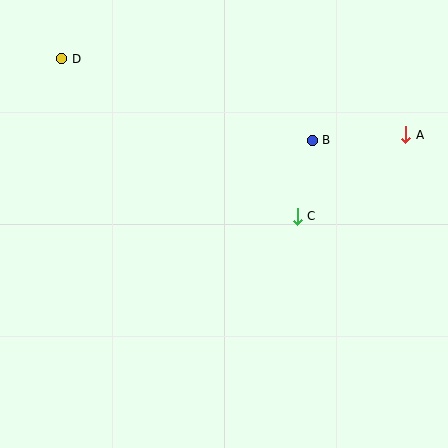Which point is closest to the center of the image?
Point C at (297, 216) is closest to the center.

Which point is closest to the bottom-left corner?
Point C is closest to the bottom-left corner.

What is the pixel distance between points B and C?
The distance between B and C is 78 pixels.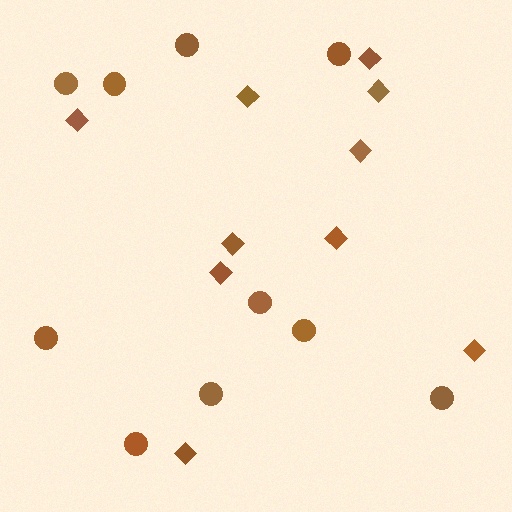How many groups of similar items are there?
There are 2 groups: one group of diamonds (10) and one group of circles (10).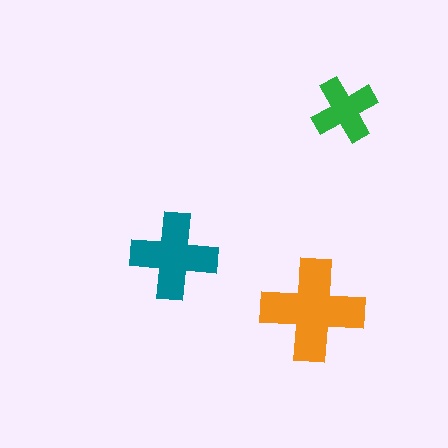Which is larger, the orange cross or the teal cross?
The orange one.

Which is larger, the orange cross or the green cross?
The orange one.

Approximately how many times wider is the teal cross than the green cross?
About 1.5 times wider.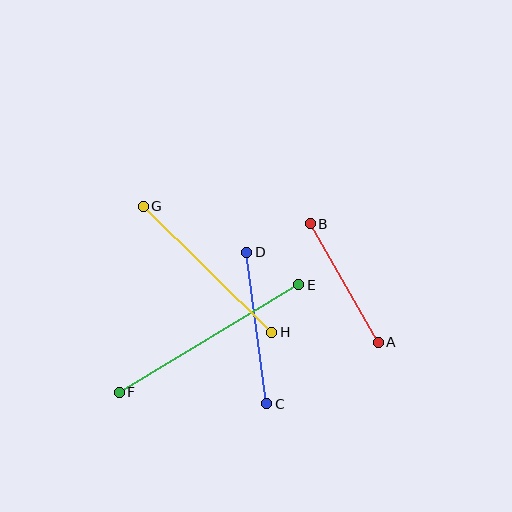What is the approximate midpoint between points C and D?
The midpoint is at approximately (257, 328) pixels.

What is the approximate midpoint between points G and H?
The midpoint is at approximately (208, 269) pixels.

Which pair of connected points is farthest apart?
Points E and F are farthest apart.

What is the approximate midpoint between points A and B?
The midpoint is at approximately (344, 283) pixels.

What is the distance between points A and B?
The distance is approximately 136 pixels.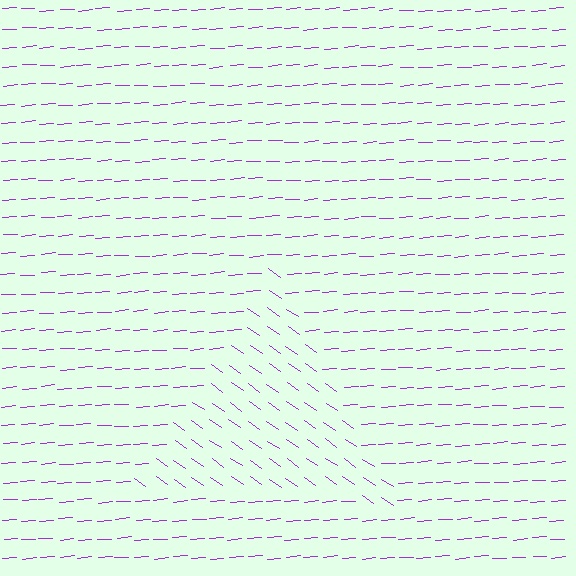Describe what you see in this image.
The image is filled with small purple line segments. A triangle region in the image has lines oriented differently from the surrounding lines, creating a visible texture boundary.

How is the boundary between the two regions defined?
The boundary is defined purely by a change in line orientation (approximately 39 degrees difference). All lines are the same color and thickness.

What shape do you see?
I see a triangle.